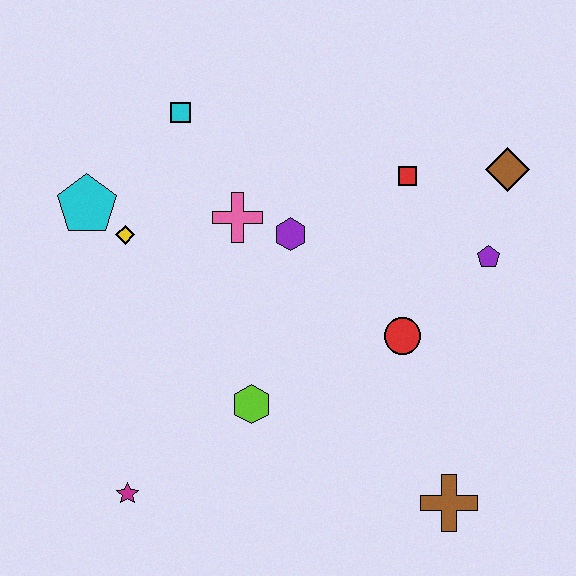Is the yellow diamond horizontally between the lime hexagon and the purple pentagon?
No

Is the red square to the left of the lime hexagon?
No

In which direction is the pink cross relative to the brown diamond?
The pink cross is to the left of the brown diamond.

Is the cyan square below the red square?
No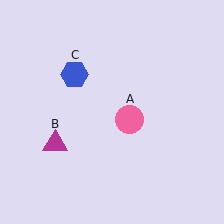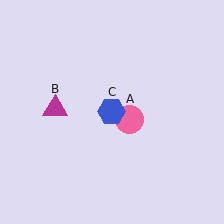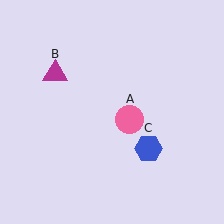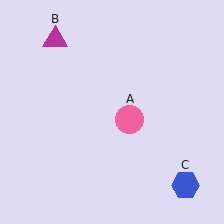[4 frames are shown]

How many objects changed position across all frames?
2 objects changed position: magenta triangle (object B), blue hexagon (object C).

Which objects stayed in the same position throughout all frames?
Pink circle (object A) remained stationary.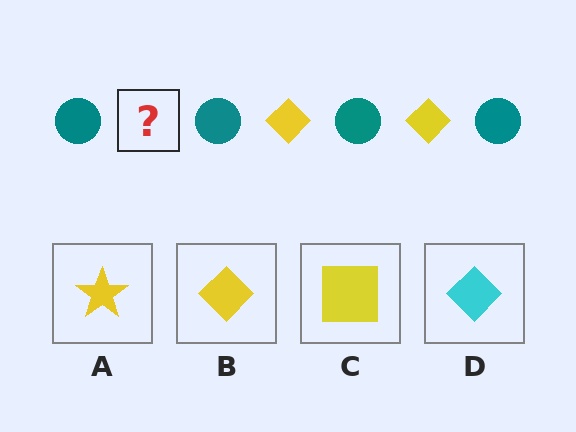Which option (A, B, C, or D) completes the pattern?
B.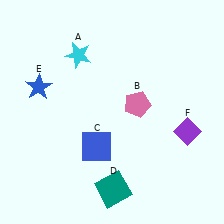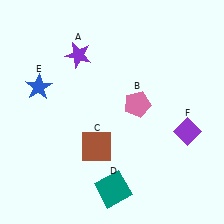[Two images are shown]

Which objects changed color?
A changed from cyan to purple. C changed from blue to brown.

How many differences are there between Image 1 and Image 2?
There are 2 differences between the two images.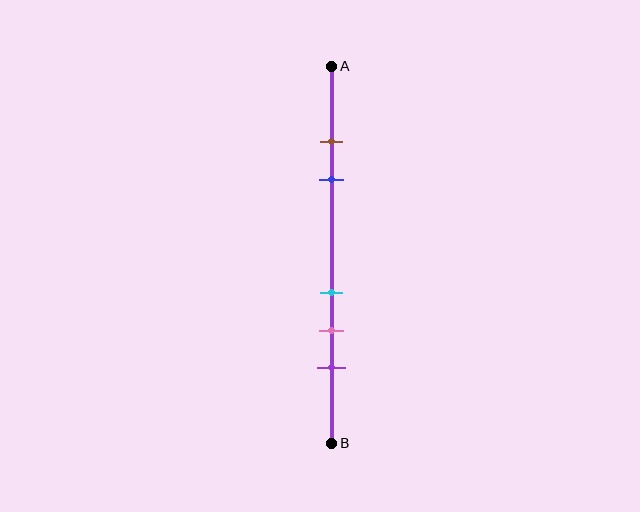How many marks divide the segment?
There are 5 marks dividing the segment.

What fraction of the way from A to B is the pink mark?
The pink mark is approximately 70% (0.7) of the way from A to B.